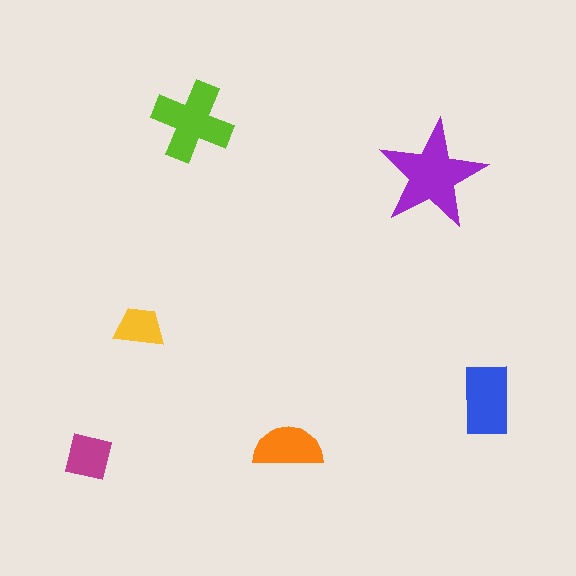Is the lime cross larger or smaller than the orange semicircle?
Larger.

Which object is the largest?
The purple star.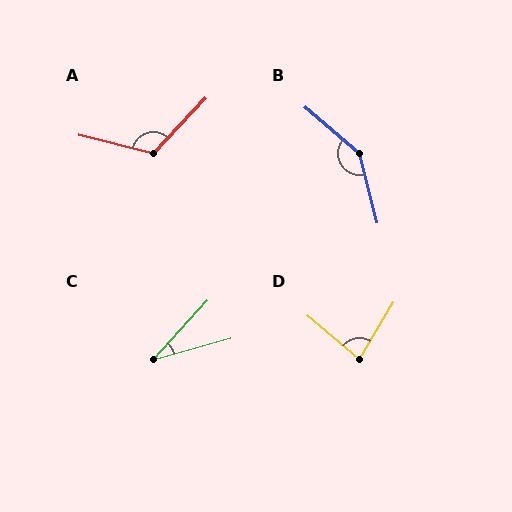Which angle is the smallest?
C, at approximately 32 degrees.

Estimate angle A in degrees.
Approximately 120 degrees.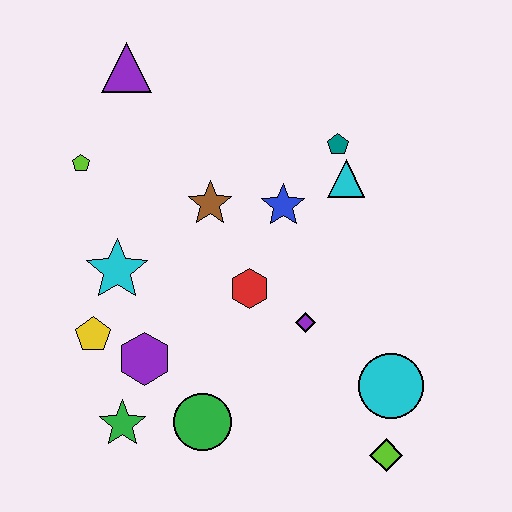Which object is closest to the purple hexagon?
The yellow pentagon is closest to the purple hexagon.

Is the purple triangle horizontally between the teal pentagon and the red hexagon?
No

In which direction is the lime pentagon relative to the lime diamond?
The lime pentagon is to the left of the lime diamond.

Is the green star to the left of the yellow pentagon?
No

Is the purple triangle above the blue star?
Yes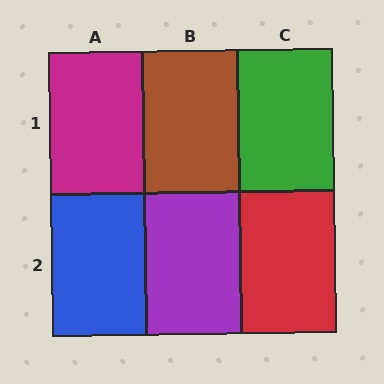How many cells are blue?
1 cell is blue.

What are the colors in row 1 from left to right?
Magenta, brown, green.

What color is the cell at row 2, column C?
Red.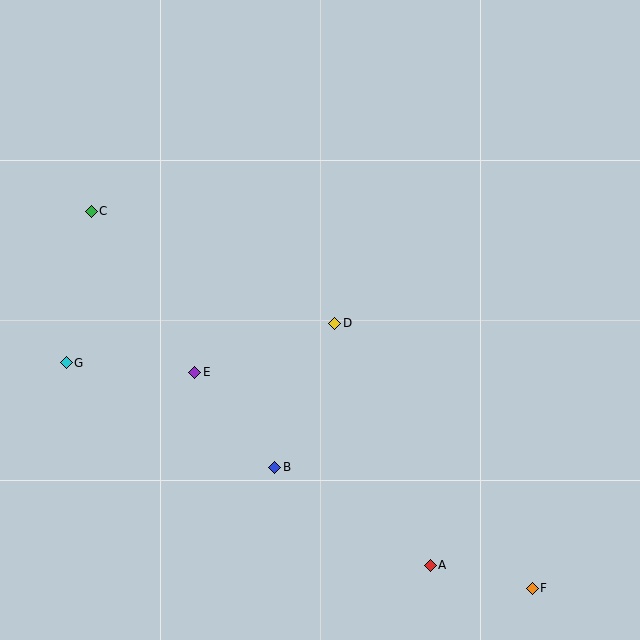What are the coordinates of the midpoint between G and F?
The midpoint between G and F is at (299, 475).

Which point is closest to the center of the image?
Point D at (335, 323) is closest to the center.